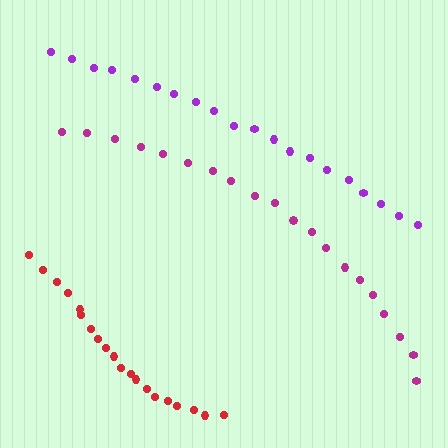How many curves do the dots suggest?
There are 3 distinct paths.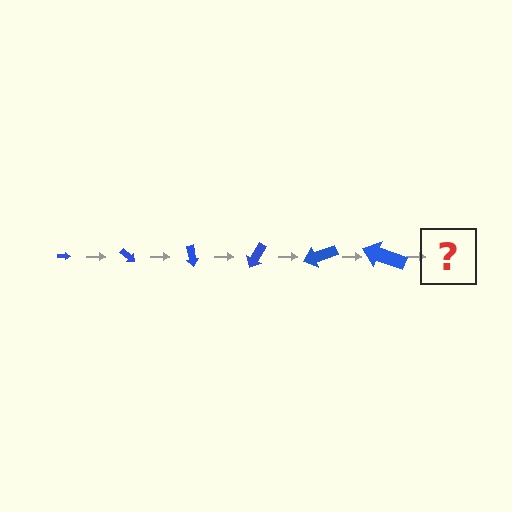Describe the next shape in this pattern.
It should be an arrow, larger than the previous one and rotated 240 degrees from the start.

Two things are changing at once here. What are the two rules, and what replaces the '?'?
The two rules are that the arrow grows larger each step and it rotates 40 degrees each step. The '?' should be an arrow, larger than the previous one and rotated 240 degrees from the start.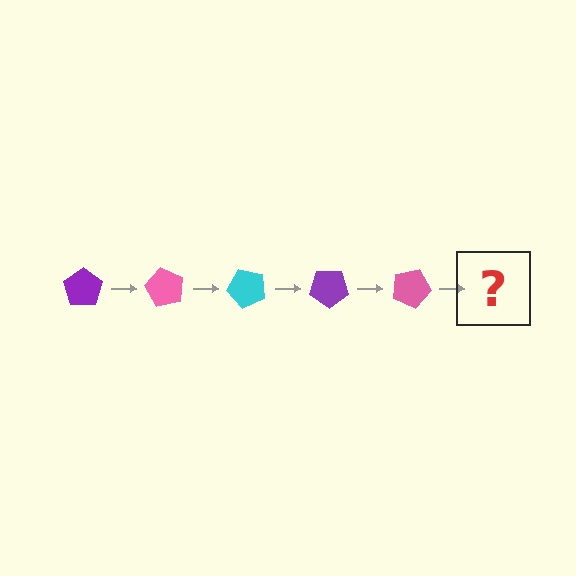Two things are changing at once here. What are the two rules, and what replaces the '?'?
The two rules are that it rotates 60 degrees each step and the color cycles through purple, pink, and cyan. The '?' should be a cyan pentagon, rotated 300 degrees from the start.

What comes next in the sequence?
The next element should be a cyan pentagon, rotated 300 degrees from the start.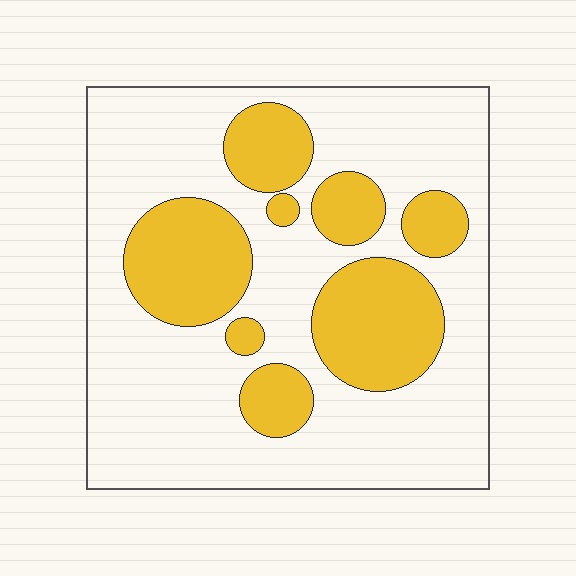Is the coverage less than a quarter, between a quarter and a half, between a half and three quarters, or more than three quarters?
Between a quarter and a half.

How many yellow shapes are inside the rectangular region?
8.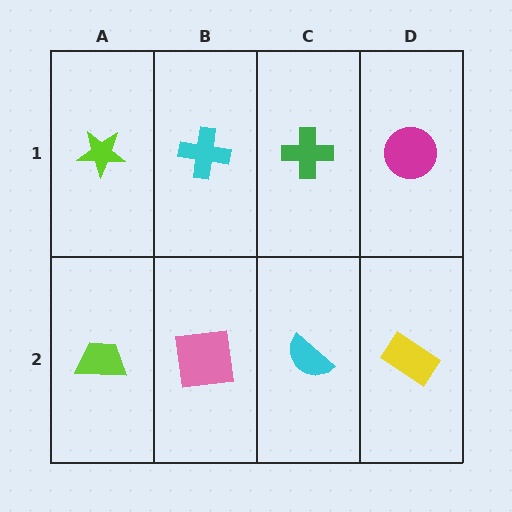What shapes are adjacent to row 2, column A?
A lime star (row 1, column A), a pink square (row 2, column B).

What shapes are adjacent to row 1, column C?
A cyan semicircle (row 2, column C), a cyan cross (row 1, column B), a magenta circle (row 1, column D).